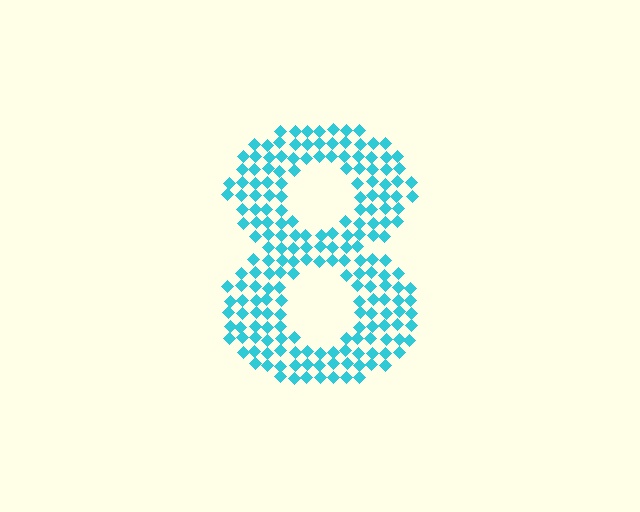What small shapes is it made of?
It is made of small diamonds.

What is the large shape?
The large shape is the digit 8.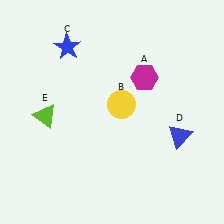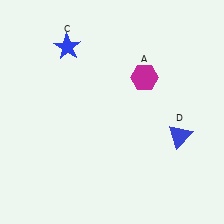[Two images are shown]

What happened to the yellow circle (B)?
The yellow circle (B) was removed in Image 2. It was in the top-right area of Image 1.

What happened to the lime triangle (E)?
The lime triangle (E) was removed in Image 2. It was in the bottom-left area of Image 1.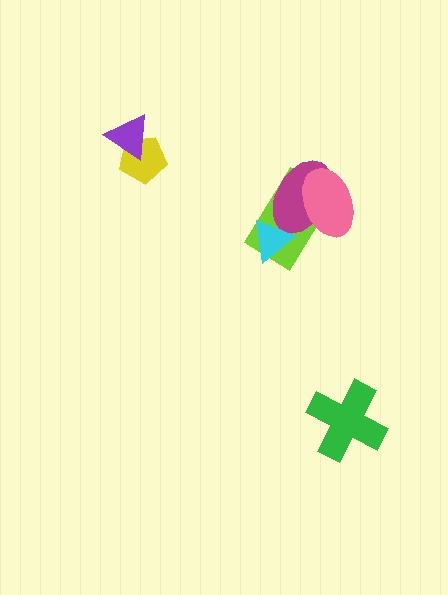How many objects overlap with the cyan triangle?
2 objects overlap with the cyan triangle.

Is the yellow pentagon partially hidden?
Yes, it is partially covered by another shape.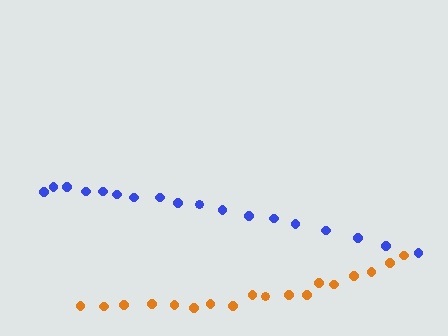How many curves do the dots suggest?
There are 2 distinct paths.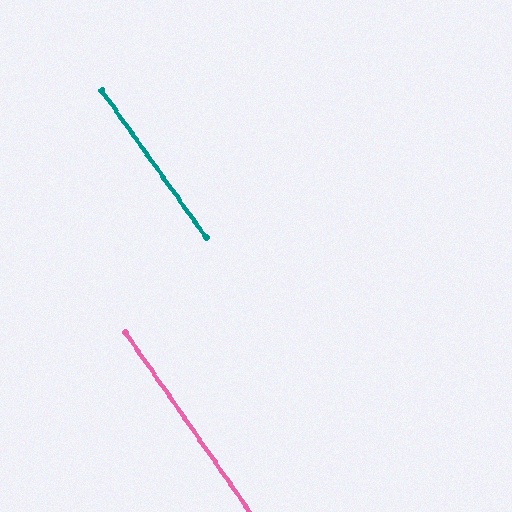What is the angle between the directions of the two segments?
Approximately 1 degree.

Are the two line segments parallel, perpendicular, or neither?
Parallel — their directions differ by only 0.7°.